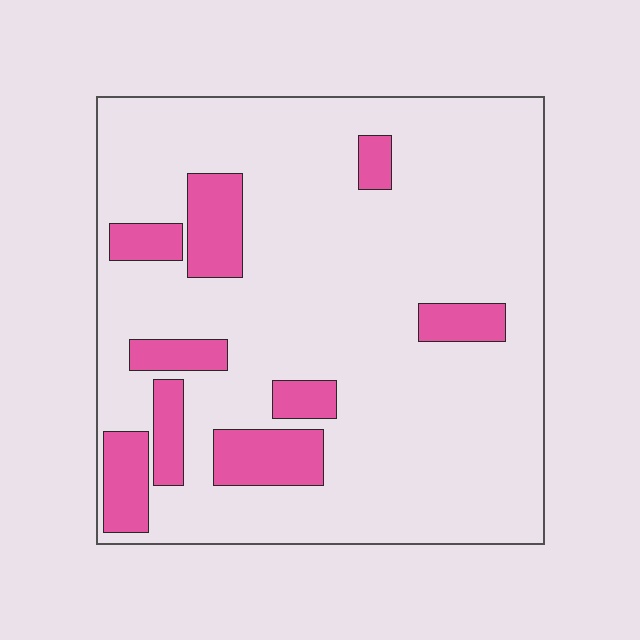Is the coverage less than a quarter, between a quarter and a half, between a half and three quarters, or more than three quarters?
Less than a quarter.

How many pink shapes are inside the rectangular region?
9.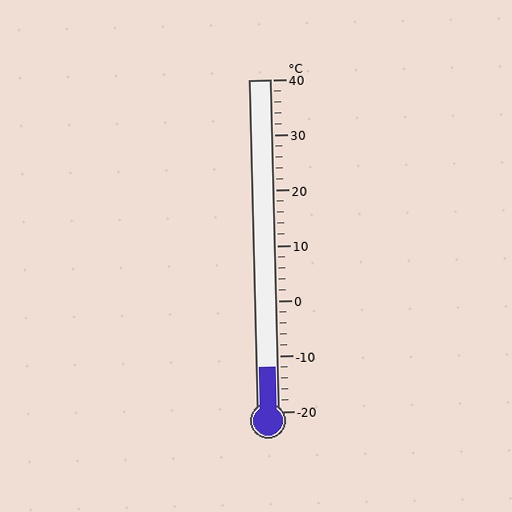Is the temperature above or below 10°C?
The temperature is below 10°C.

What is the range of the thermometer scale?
The thermometer scale ranges from -20°C to 40°C.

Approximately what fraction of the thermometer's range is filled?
The thermometer is filled to approximately 15% of its range.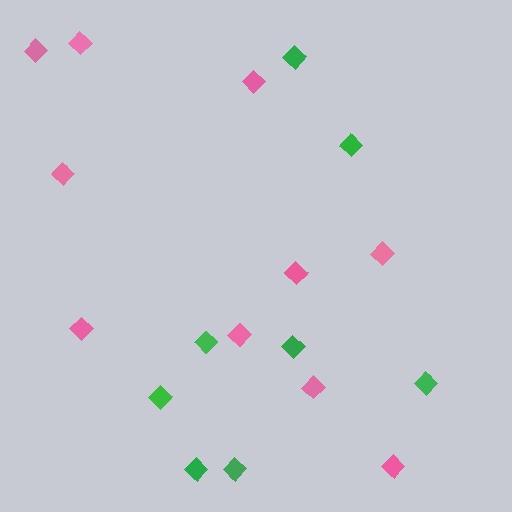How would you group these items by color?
There are 2 groups: one group of green diamonds (8) and one group of pink diamonds (10).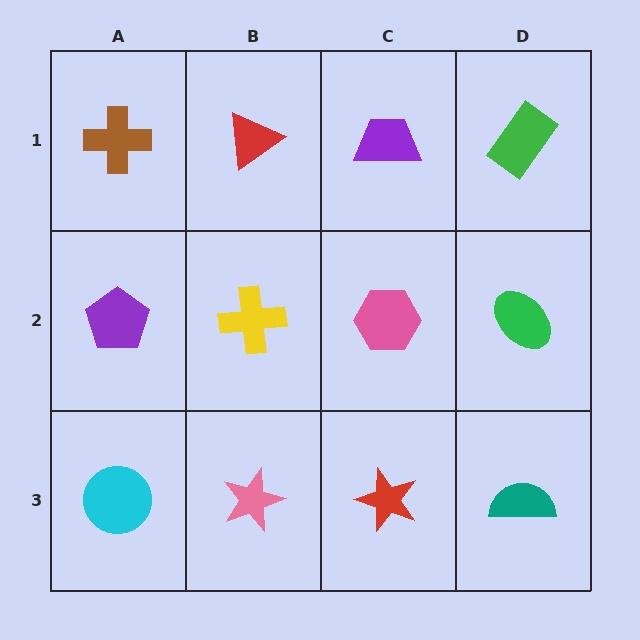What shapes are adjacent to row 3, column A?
A purple pentagon (row 2, column A), a pink star (row 3, column B).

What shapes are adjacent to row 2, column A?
A brown cross (row 1, column A), a cyan circle (row 3, column A), a yellow cross (row 2, column B).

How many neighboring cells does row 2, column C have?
4.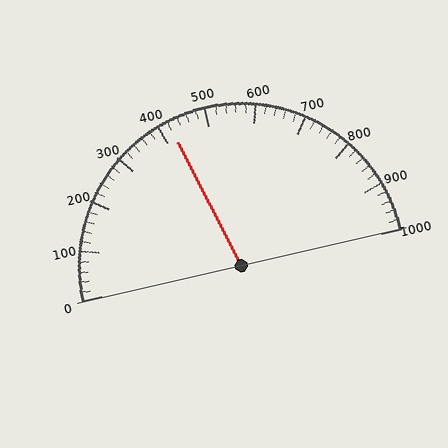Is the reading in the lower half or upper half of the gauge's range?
The reading is in the lower half of the range (0 to 1000).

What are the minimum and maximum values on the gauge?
The gauge ranges from 0 to 1000.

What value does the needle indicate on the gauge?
The needle indicates approximately 420.